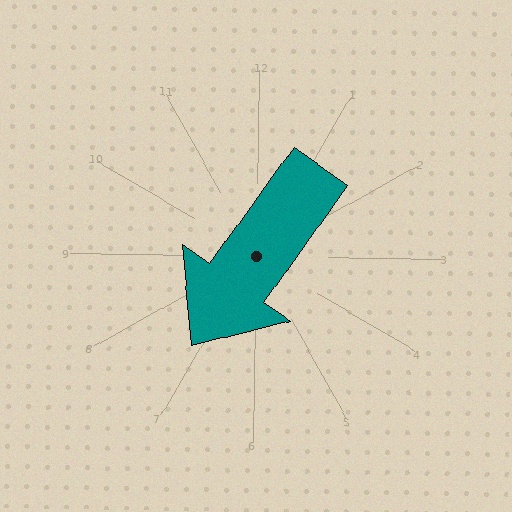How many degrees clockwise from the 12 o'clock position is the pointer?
Approximately 215 degrees.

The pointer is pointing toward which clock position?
Roughly 7 o'clock.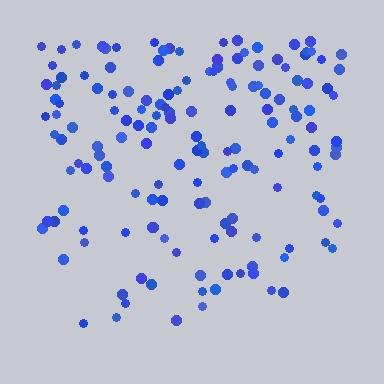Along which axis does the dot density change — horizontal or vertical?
Vertical.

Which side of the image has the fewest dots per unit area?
The bottom.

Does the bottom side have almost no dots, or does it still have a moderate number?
Still a moderate number, just noticeably fewer than the top.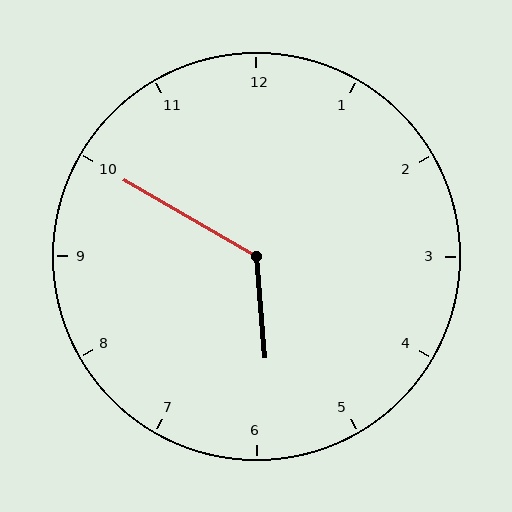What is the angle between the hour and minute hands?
Approximately 125 degrees.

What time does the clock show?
5:50.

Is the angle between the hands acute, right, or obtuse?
It is obtuse.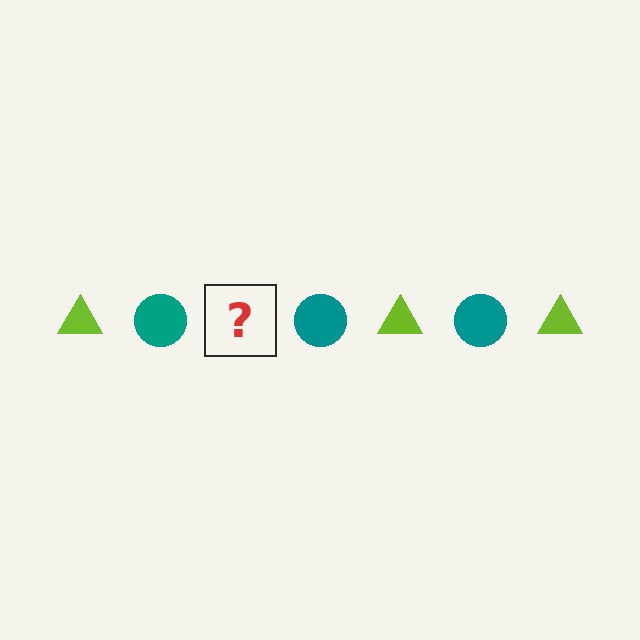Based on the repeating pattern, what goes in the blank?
The blank should be a lime triangle.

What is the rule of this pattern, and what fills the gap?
The rule is that the pattern alternates between lime triangle and teal circle. The gap should be filled with a lime triangle.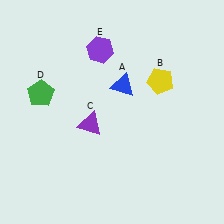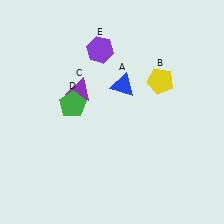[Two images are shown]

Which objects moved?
The objects that moved are: the purple triangle (C), the green pentagon (D).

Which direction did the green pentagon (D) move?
The green pentagon (D) moved right.